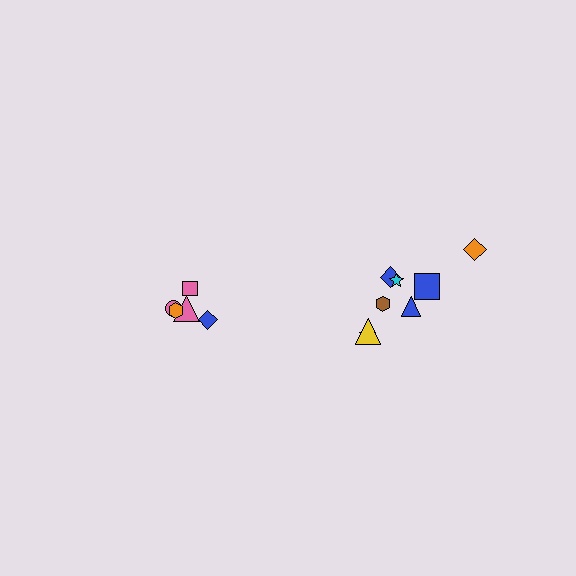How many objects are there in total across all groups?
There are 13 objects.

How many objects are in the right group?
There are 8 objects.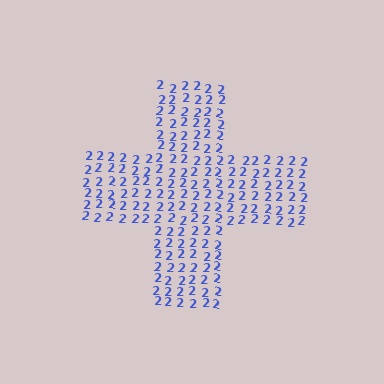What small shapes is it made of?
It is made of small digit 2's.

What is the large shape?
The large shape is a cross.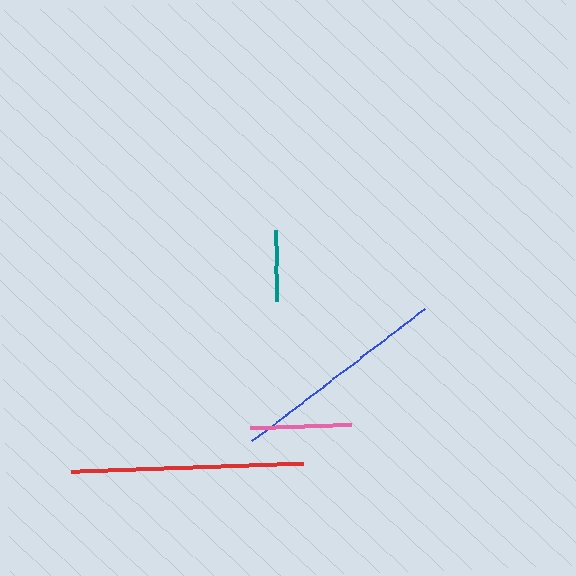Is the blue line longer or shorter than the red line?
The red line is longer than the blue line.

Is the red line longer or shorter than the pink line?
The red line is longer than the pink line.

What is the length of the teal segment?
The teal segment is approximately 71 pixels long.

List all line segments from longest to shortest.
From longest to shortest: red, blue, pink, teal.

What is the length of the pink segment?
The pink segment is approximately 101 pixels long.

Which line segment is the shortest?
The teal line is the shortest at approximately 71 pixels.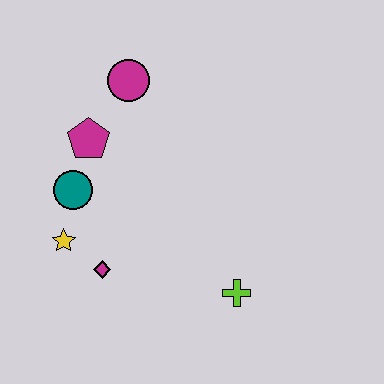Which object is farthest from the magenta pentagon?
The lime cross is farthest from the magenta pentagon.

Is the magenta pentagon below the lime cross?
No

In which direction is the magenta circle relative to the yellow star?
The magenta circle is above the yellow star.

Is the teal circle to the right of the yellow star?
Yes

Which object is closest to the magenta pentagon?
The teal circle is closest to the magenta pentagon.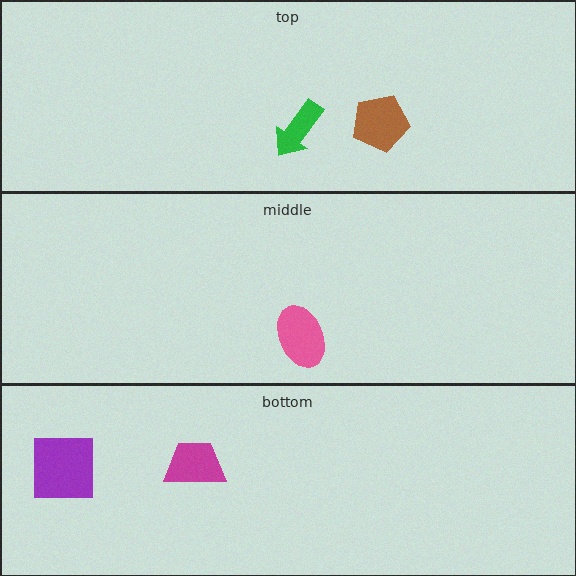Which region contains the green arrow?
The top region.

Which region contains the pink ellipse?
The middle region.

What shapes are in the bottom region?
The purple square, the magenta trapezoid.